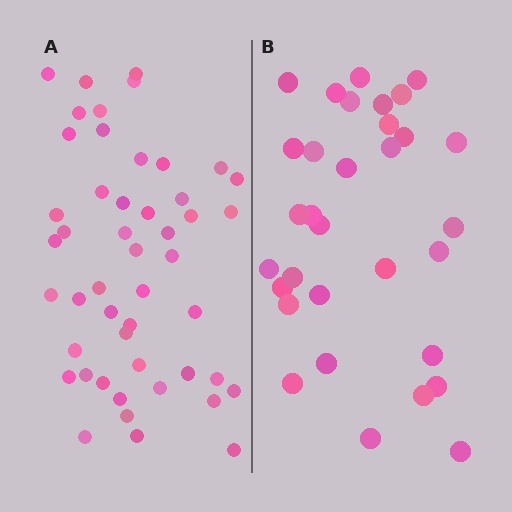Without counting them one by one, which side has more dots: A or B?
Region A (the left region) has more dots.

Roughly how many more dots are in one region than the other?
Region A has approximately 15 more dots than region B.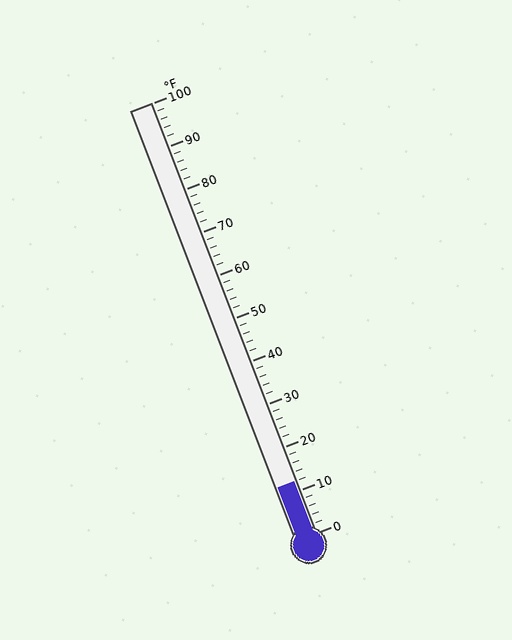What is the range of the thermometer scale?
The thermometer scale ranges from 0°F to 100°F.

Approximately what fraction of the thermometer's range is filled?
The thermometer is filled to approximately 10% of its range.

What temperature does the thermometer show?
The thermometer shows approximately 12°F.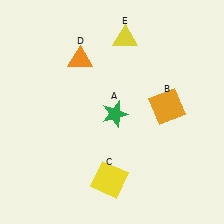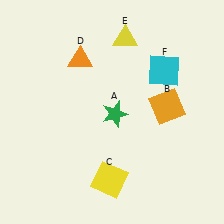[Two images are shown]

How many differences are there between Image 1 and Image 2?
There is 1 difference between the two images.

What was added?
A cyan square (F) was added in Image 2.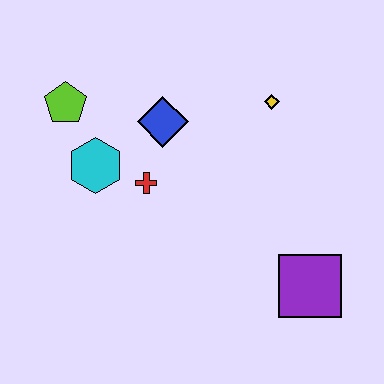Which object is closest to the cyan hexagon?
The red cross is closest to the cyan hexagon.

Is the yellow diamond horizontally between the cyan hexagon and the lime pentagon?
No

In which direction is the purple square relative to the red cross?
The purple square is to the right of the red cross.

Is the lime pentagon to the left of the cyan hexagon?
Yes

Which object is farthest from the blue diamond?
The purple square is farthest from the blue diamond.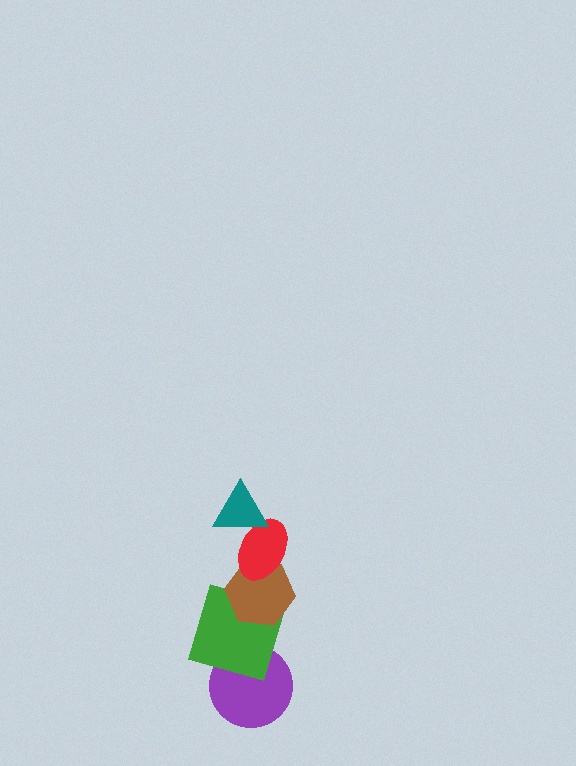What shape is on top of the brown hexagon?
The red ellipse is on top of the brown hexagon.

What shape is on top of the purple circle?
The green square is on top of the purple circle.